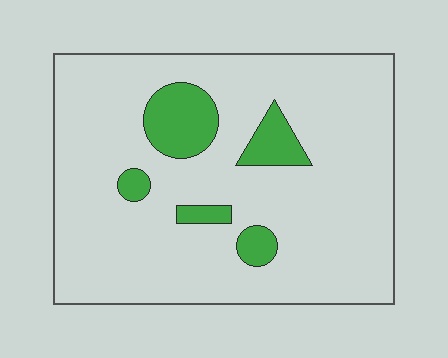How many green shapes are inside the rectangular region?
5.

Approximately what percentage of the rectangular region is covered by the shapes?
Approximately 10%.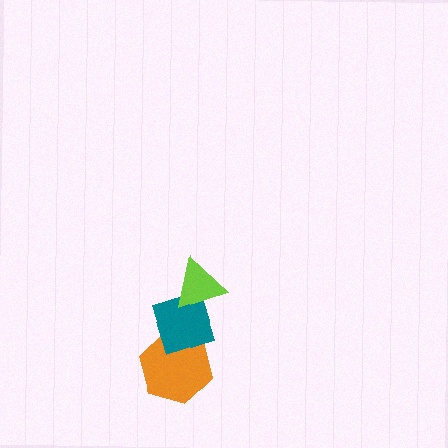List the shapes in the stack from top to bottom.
From top to bottom: the lime triangle, the teal diamond, the orange hexagon.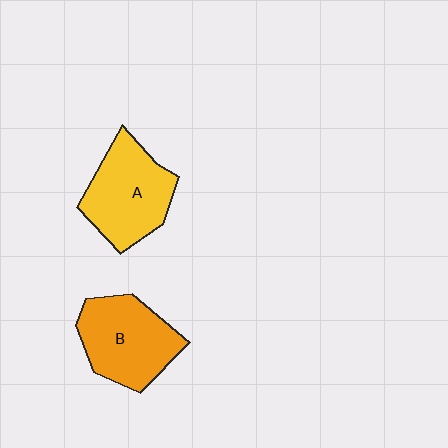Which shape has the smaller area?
Shape B (orange).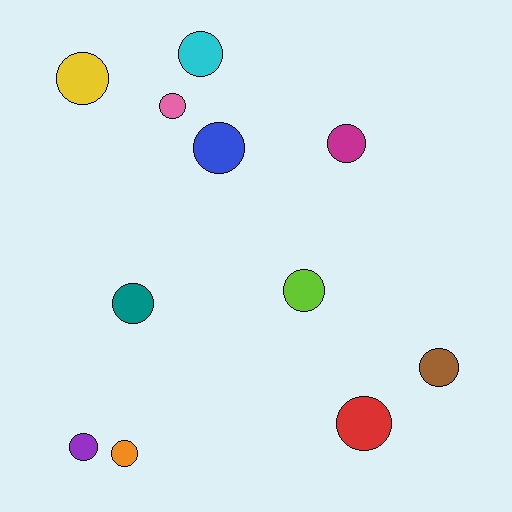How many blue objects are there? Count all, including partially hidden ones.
There is 1 blue object.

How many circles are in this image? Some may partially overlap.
There are 11 circles.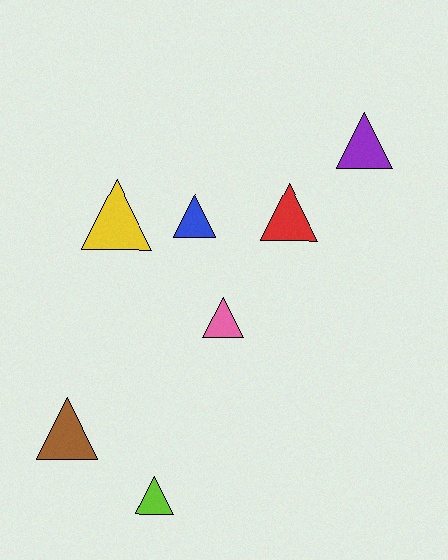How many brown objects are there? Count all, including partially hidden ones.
There is 1 brown object.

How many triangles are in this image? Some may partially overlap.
There are 7 triangles.